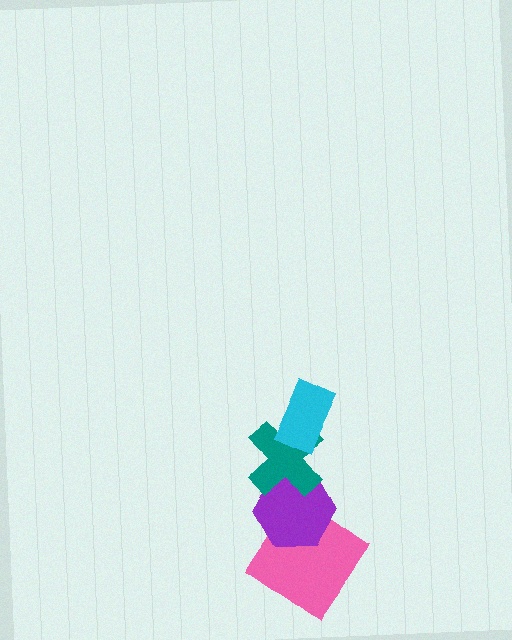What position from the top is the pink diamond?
The pink diamond is 4th from the top.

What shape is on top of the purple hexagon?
The teal cross is on top of the purple hexagon.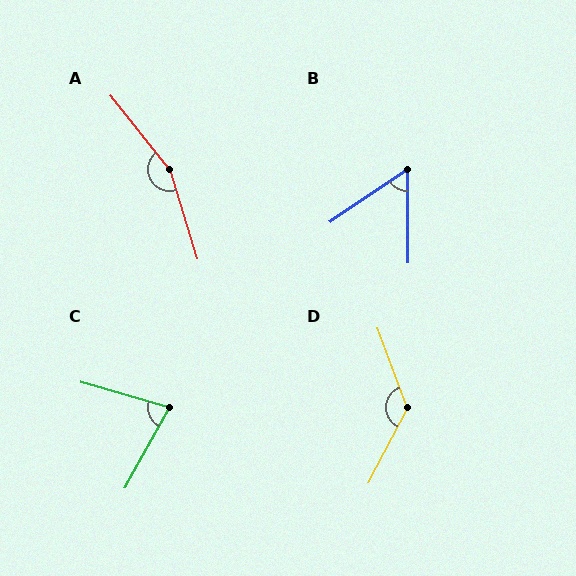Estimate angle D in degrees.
Approximately 132 degrees.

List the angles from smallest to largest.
B (56°), C (77°), D (132°), A (158°).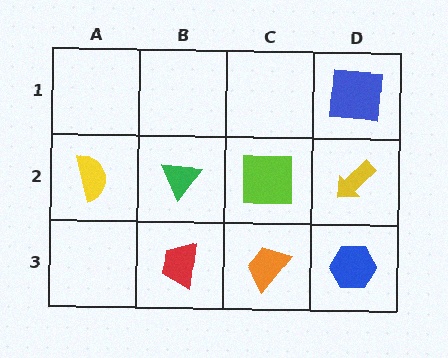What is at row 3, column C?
An orange trapezoid.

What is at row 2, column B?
A green triangle.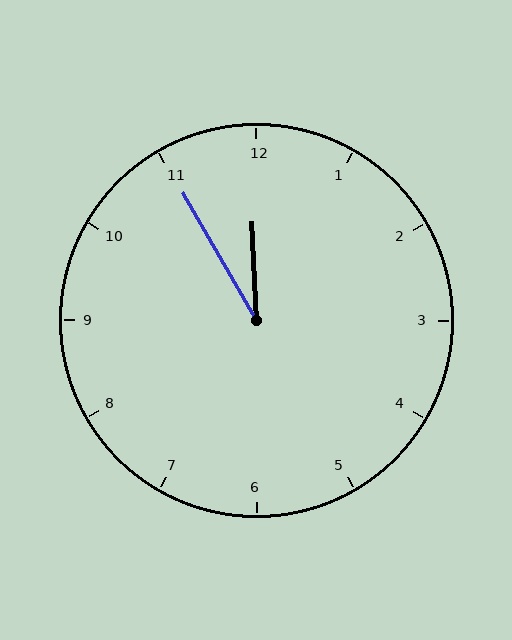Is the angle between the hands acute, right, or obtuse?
It is acute.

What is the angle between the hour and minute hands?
Approximately 28 degrees.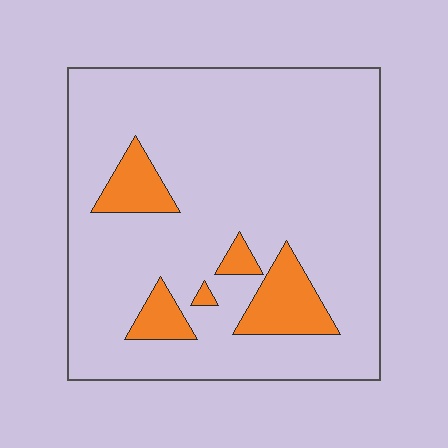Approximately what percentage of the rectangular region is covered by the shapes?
Approximately 15%.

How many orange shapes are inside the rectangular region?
5.